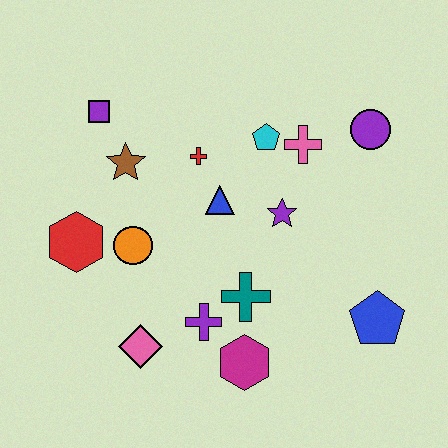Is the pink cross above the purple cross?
Yes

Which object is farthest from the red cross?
The blue pentagon is farthest from the red cross.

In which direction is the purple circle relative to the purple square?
The purple circle is to the right of the purple square.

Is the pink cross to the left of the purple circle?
Yes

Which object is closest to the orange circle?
The red hexagon is closest to the orange circle.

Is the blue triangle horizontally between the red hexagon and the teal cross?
Yes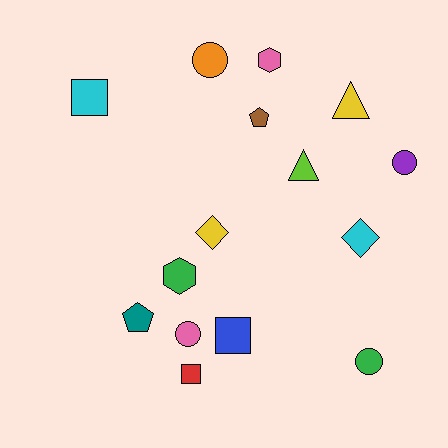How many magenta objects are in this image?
There are no magenta objects.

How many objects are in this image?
There are 15 objects.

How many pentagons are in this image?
There are 2 pentagons.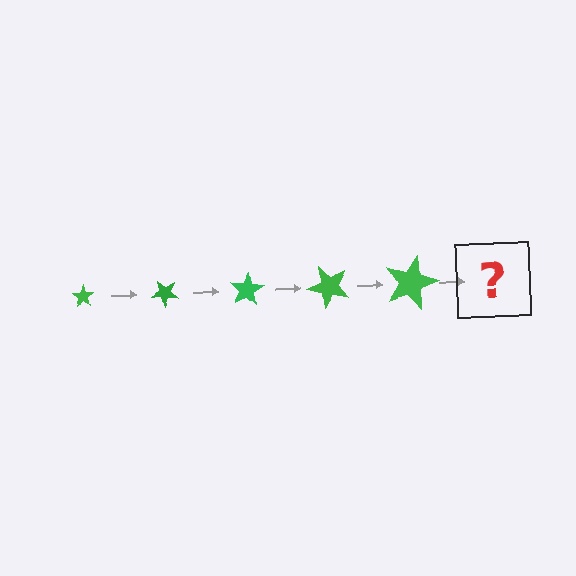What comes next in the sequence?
The next element should be a star, larger than the previous one and rotated 200 degrees from the start.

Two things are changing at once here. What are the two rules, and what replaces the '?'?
The two rules are that the star grows larger each step and it rotates 40 degrees each step. The '?' should be a star, larger than the previous one and rotated 200 degrees from the start.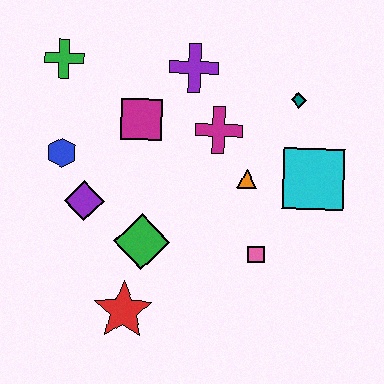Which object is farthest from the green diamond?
The teal diamond is farthest from the green diamond.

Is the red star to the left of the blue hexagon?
No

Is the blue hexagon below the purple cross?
Yes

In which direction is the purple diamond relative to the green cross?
The purple diamond is below the green cross.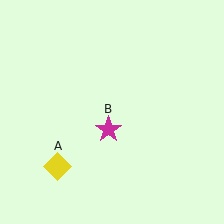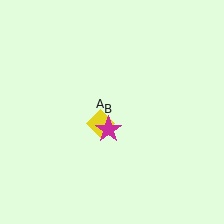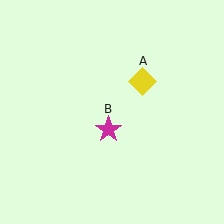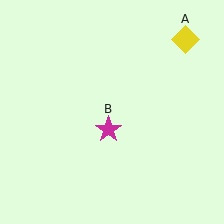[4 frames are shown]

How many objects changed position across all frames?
1 object changed position: yellow diamond (object A).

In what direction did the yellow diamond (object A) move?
The yellow diamond (object A) moved up and to the right.